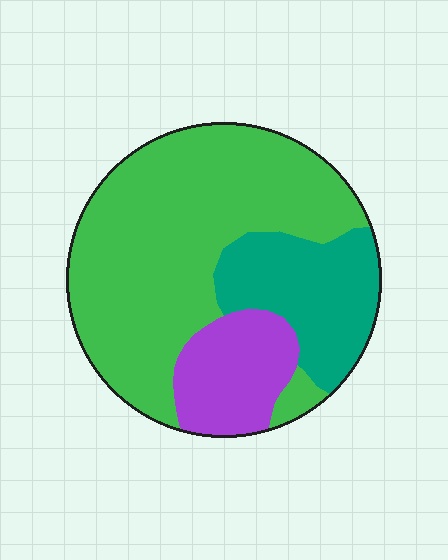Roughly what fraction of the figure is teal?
Teal takes up about one fifth (1/5) of the figure.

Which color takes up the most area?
Green, at roughly 60%.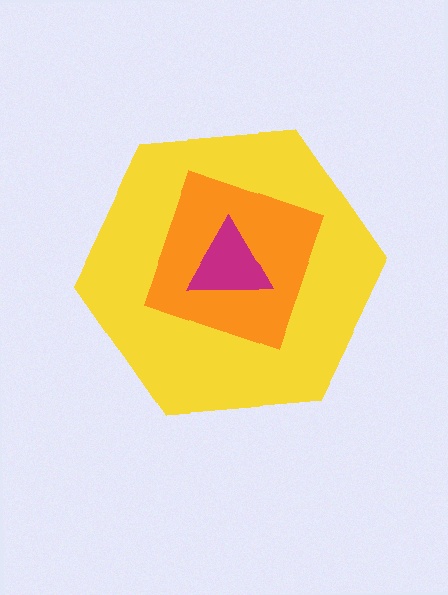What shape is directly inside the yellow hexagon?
The orange diamond.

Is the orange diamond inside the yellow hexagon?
Yes.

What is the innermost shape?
The magenta triangle.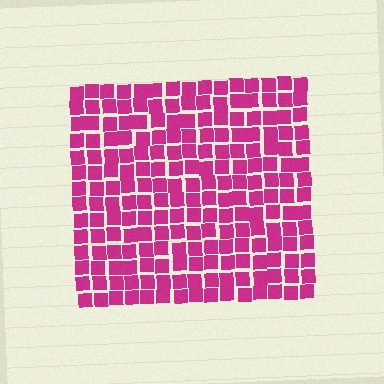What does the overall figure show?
The overall figure shows a square.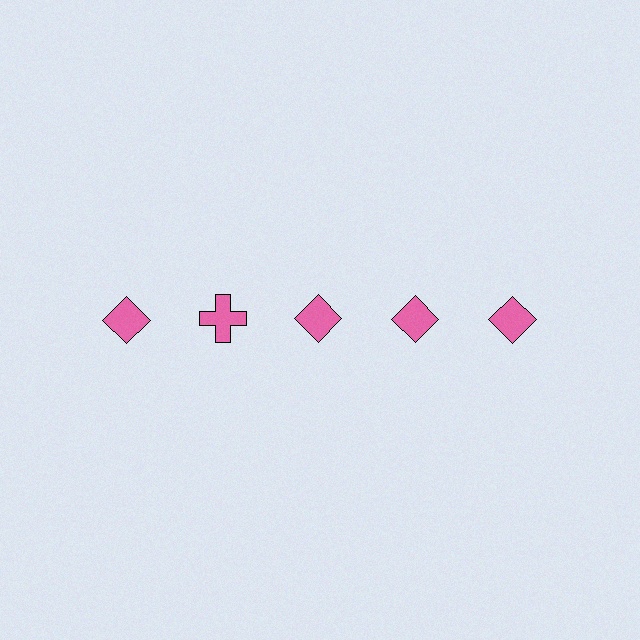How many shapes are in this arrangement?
There are 5 shapes arranged in a grid pattern.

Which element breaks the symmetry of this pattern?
The pink cross in the top row, second from left column breaks the symmetry. All other shapes are pink diamonds.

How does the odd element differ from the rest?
It has a different shape: cross instead of diamond.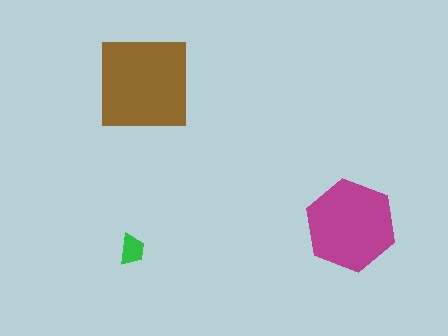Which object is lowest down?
The green trapezoid is bottommost.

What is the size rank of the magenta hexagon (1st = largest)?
2nd.